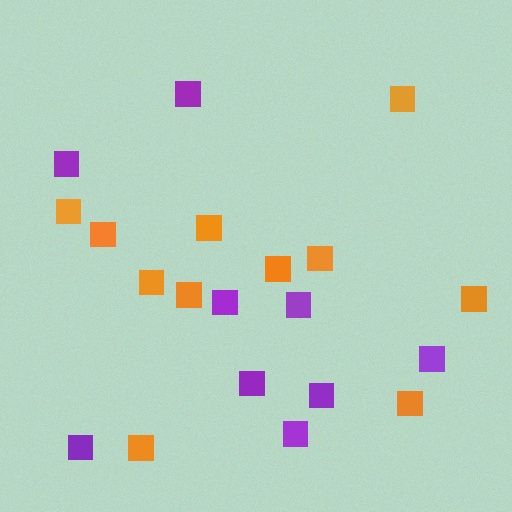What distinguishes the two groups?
There are 2 groups: one group of orange squares (11) and one group of purple squares (9).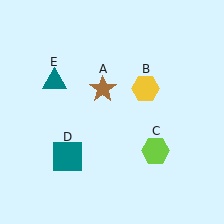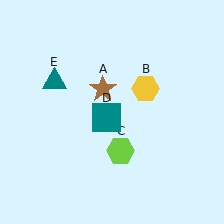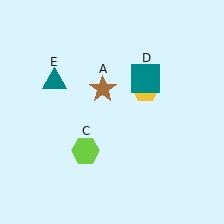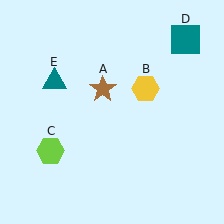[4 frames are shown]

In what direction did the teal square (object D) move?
The teal square (object D) moved up and to the right.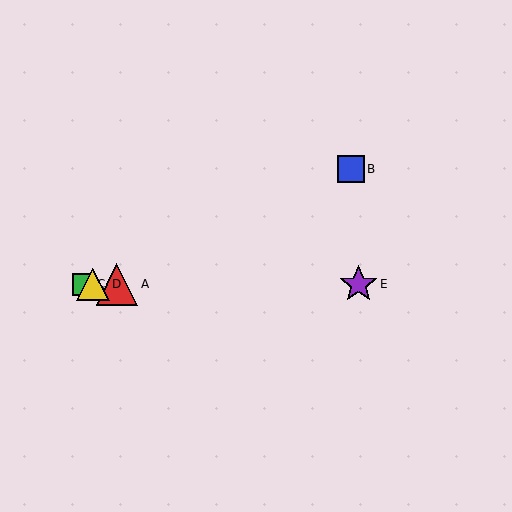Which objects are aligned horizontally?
Objects A, C, D, E are aligned horizontally.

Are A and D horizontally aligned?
Yes, both are at y≈284.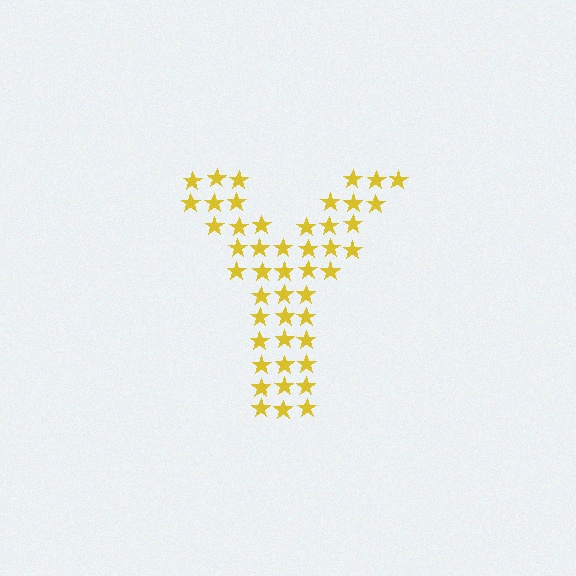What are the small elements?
The small elements are stars.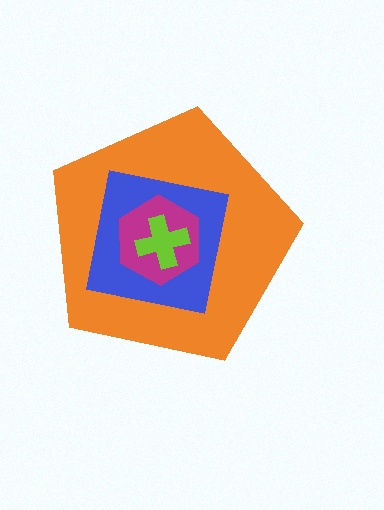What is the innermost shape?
The lime cross.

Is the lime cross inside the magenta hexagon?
Yes.